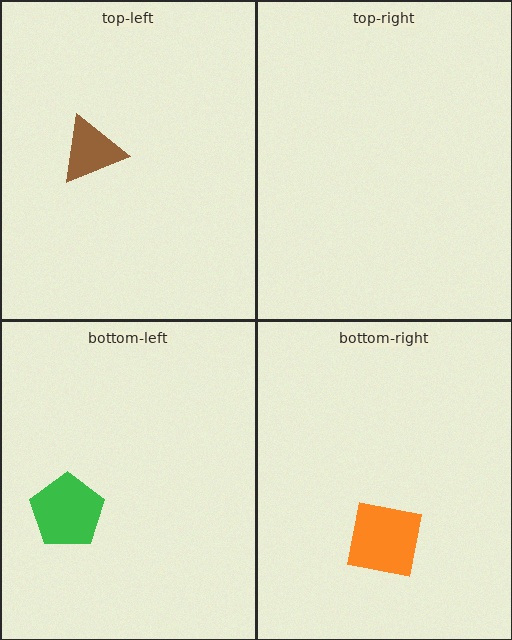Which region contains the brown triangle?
The top-left region.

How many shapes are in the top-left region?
1.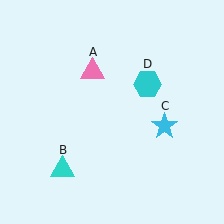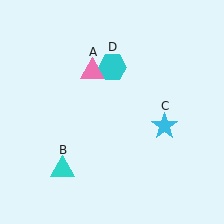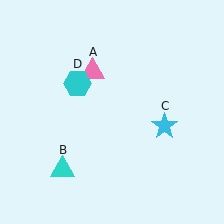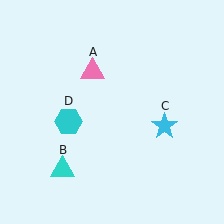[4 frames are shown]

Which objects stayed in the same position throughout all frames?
Pink triangle (object A) and cyan triangle (object B) and cyan star (object C) remained stationary.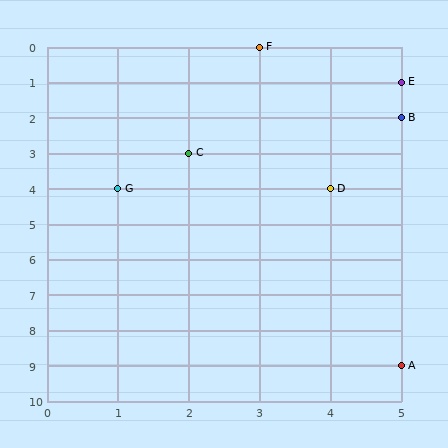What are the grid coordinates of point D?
Point D is at grid coordinates (4, 4).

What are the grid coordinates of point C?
Point C is at grid coordinates (2, 3).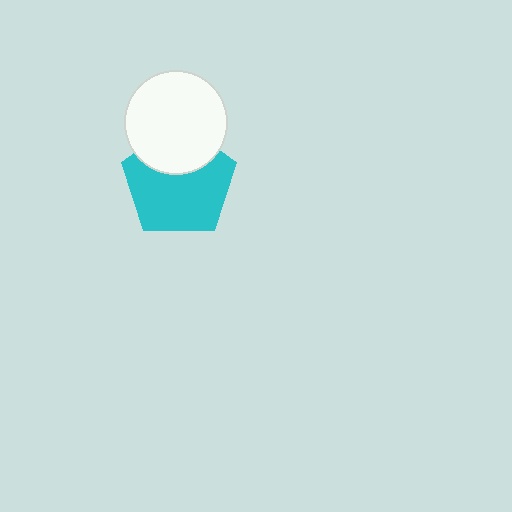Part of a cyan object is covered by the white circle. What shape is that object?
It is a pentagon.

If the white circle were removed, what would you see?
You would see the complete cyan pentagon.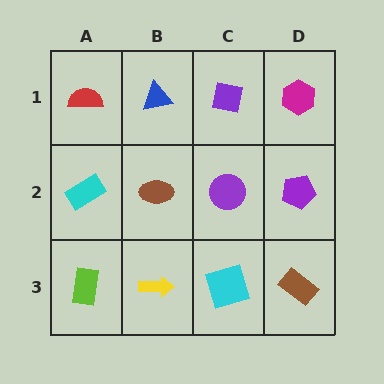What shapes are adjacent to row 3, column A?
A cyan rectangle (row 2, column A), a yellow arrow (row 3, column B).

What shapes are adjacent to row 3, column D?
A purple pentagon (row 2, column D), a cyan square (row 3, column C).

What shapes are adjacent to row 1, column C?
A purple circle (row 2, column C), a blue triangle (row 1, column B), a magenta hexagon (row 1, column D).